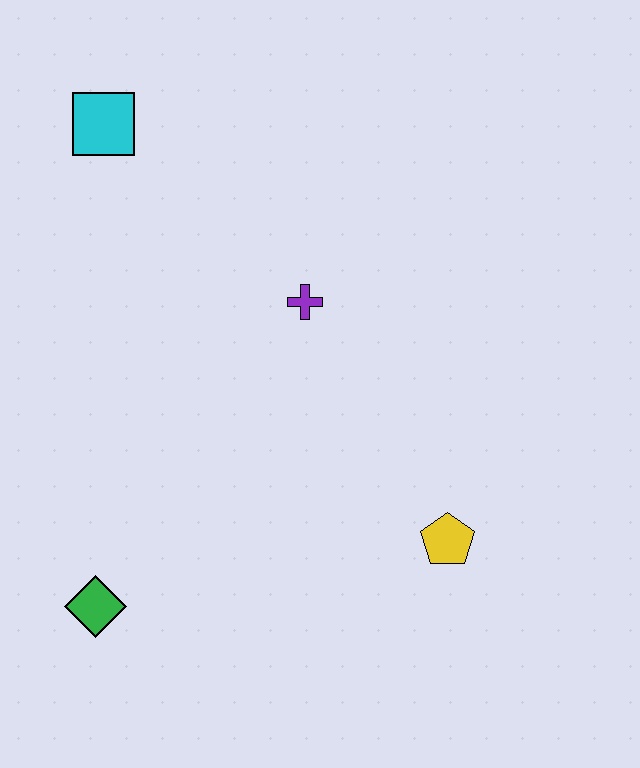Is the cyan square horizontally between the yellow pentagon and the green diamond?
Yes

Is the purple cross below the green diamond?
No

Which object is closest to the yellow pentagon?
The purple cross is closest to the yellow pentagon.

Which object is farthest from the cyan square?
The yellow pentagon is farthest from the cyan square.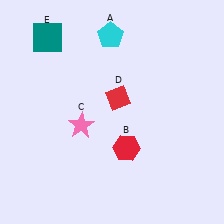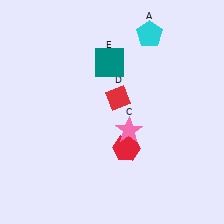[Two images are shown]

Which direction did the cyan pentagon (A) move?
The cyan pentagon (A) moved right.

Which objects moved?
The objects that moved are: the cyan pentagon (A), the pink star (C), the teal square (E).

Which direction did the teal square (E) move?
The teal square (E) moved right.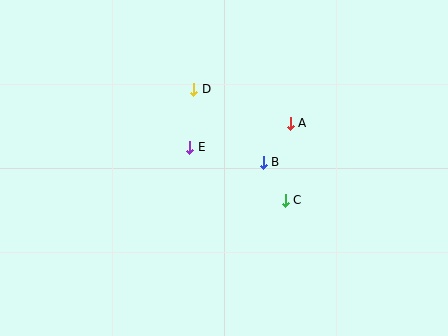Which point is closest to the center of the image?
Point B at (263, 162) is closest to the center.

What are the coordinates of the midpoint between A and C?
The midpoint between A and C is at (288, 162).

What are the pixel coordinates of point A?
Point A is at (290, 123).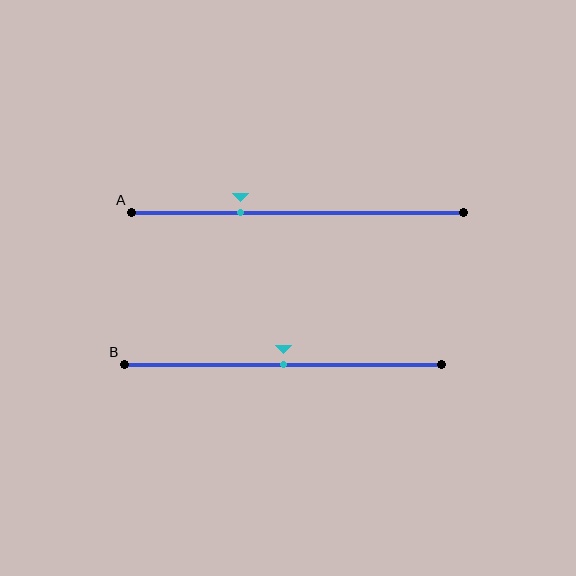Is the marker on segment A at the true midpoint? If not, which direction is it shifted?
No, the marker on segment A is shifted to the left by about 17% of the segment length.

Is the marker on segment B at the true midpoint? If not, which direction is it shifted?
Yes, the marker on segment B is at the true midpoint.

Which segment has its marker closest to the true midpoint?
Segment B has its marker closest to the true midpoint.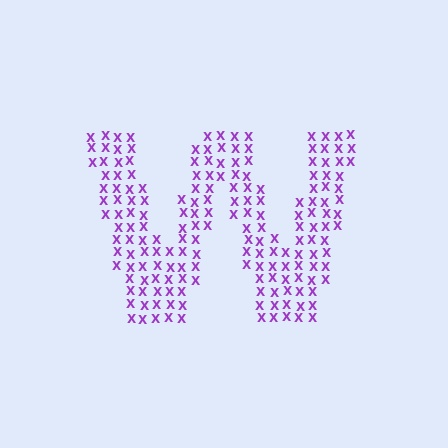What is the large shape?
The large shape is the letter W.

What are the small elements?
The small elements are letter X's.